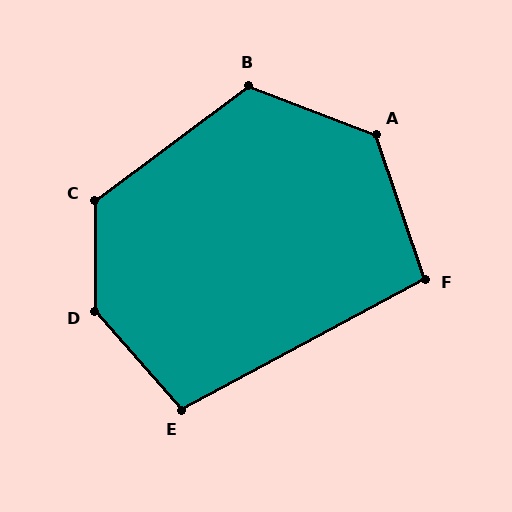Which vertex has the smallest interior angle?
F, at approximately 100 degrees.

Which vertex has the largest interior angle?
D, at approximately 138 degrees.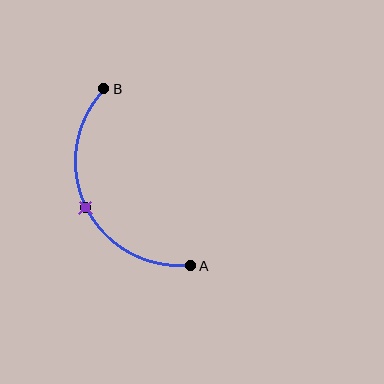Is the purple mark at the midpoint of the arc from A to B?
Yes. The purple mark lies on the arc at equal arc-length from both A and B — it is the arc midpoint.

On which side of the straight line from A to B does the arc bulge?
The arc bulges to the left of the straight line connecting A and B.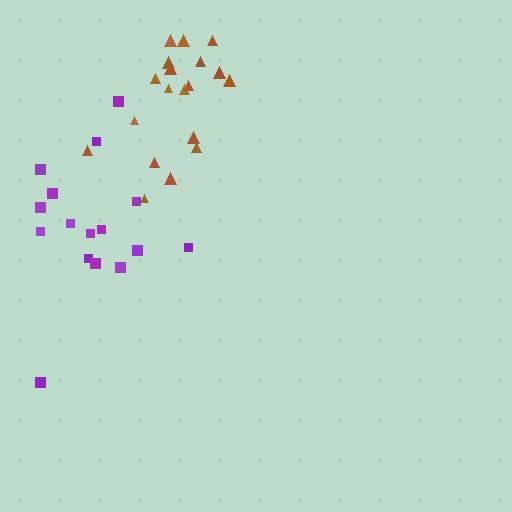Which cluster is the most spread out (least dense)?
Purple.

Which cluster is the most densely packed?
Brown.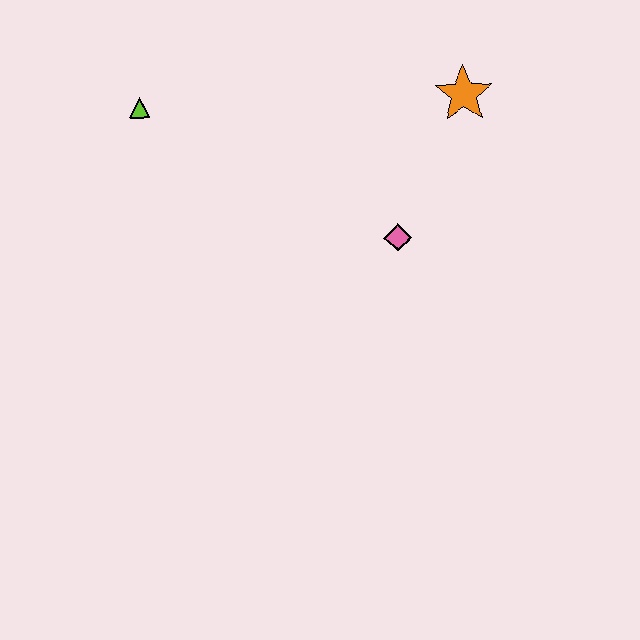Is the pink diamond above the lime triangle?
No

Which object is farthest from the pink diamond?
The lime triangle is farthest from the pink diamond.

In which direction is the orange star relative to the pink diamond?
The orange star is above the pink diamond.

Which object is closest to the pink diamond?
The orange star is closest to the pink diamond.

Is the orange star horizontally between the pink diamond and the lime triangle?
No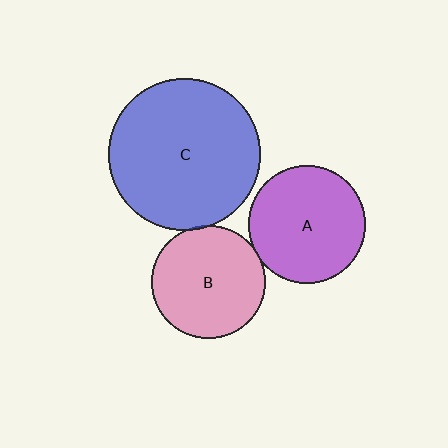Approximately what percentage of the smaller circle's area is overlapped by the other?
Approximately 5%.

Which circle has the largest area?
Circle C (blue).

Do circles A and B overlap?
Yes.